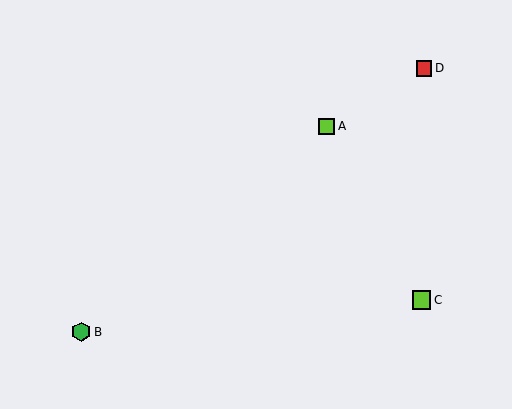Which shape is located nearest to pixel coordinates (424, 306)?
The lime square (labeled C) at (422, 300) is nearest to that location.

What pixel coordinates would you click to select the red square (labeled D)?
Click at (424, 68) to select the red square D.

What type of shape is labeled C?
Shape C is a lime square.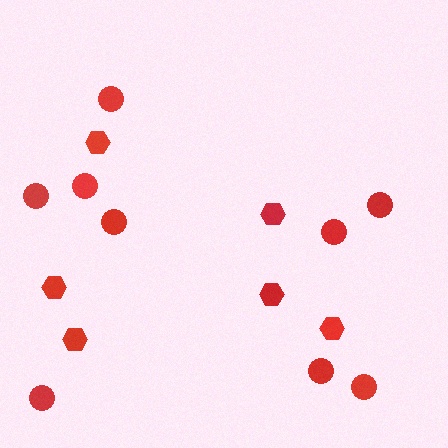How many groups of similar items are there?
There are 2 groups: one group of circles (9) and one group of hexagons (6).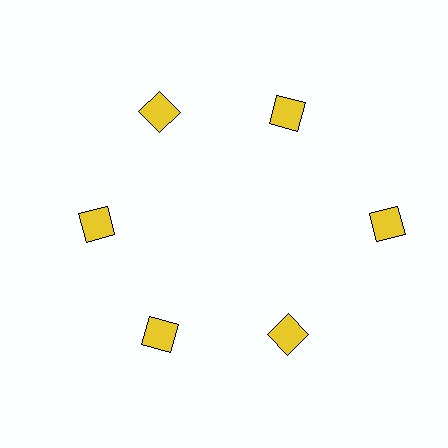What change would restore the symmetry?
The symmetry would be restored by moving it inward, back onto the ring so that all 6 squares sit at equal angles and equal distance from the center.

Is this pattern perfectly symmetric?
No. The 6 yellow squares are arranged in a ring, but one element near the 3 o'clock position is pushed outward from the center, breaking the 6-fold rotational symmetry.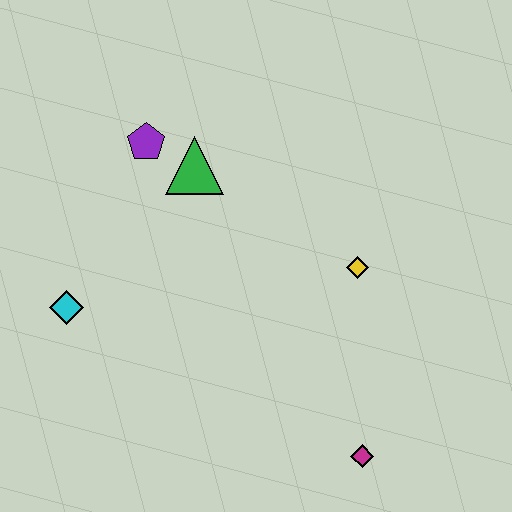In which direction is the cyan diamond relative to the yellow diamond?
The cyan diamond is to the left of the yellow diamond.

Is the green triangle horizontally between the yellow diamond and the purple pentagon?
Yes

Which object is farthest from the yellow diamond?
The cyan diamond is farthest from the yellow diamond.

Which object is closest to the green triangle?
The purple pentagon is closest to the green triangle.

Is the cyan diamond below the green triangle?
Yes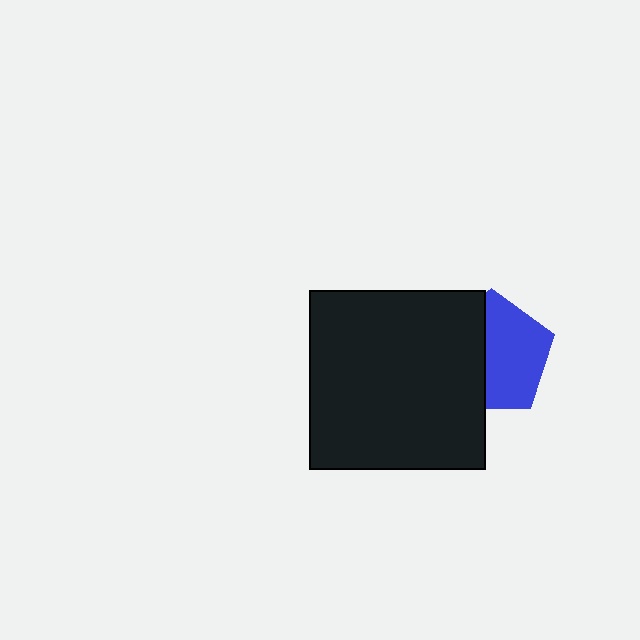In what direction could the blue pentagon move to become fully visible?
The blue pentagon could move right. That would shift it out from behind the black rectangle entirely.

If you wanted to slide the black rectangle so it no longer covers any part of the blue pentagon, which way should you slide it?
Slide it left — that is the most direct way to separate the two shapes.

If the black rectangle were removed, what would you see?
You would see the complete blue pentagon.